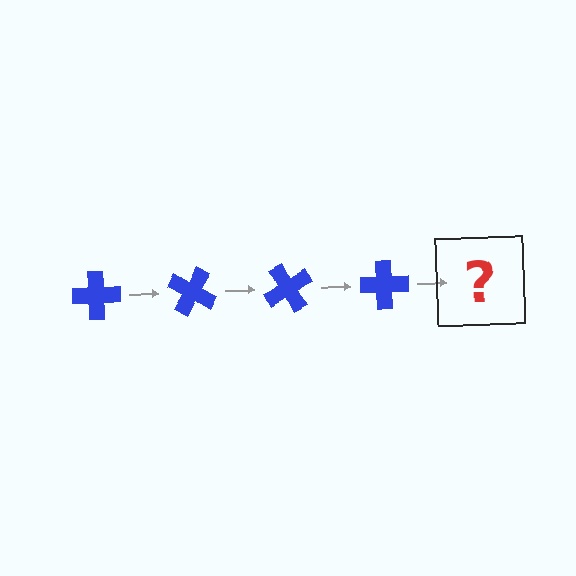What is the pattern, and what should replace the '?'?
The pattern is that the cross rotates 30 degrees each step. The '?' should be a blue cross rotated 120 degrees.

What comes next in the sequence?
The next element should be a blue cross rotated 120 degrees.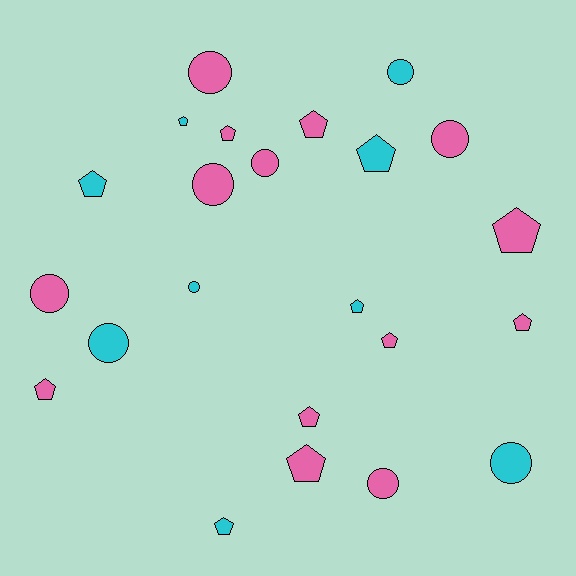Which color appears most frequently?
Pink, with 14 objects.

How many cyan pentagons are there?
There are 5 cyan pentagons.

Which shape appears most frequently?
Pentagon, with 13 objects.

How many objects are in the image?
There are 23 objects.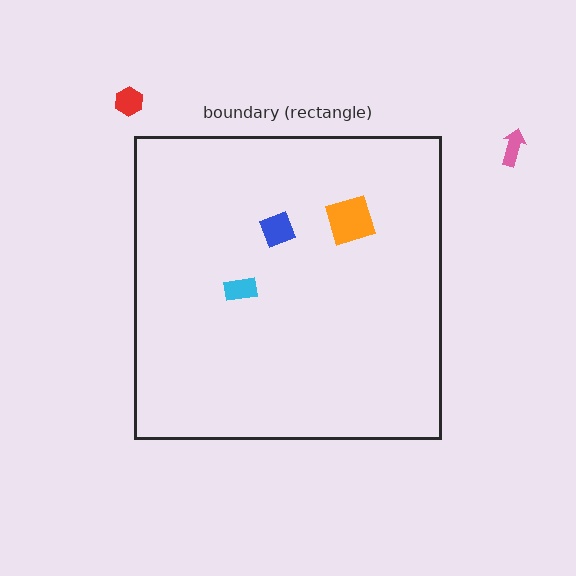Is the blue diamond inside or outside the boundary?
Inside.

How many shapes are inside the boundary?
3 inside, 2 outside.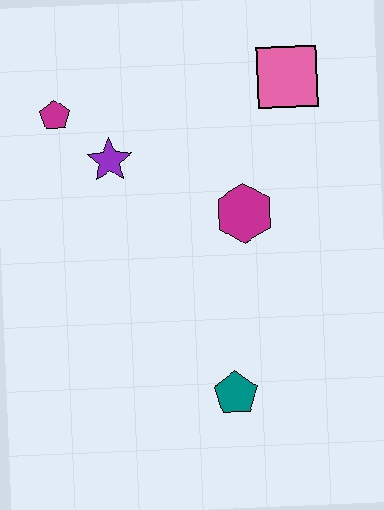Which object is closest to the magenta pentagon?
The purple star is closest to the magenta pentagon.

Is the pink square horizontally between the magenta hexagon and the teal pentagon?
No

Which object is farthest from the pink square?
The teal pentagon is farthest from the pink square.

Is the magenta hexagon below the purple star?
Yes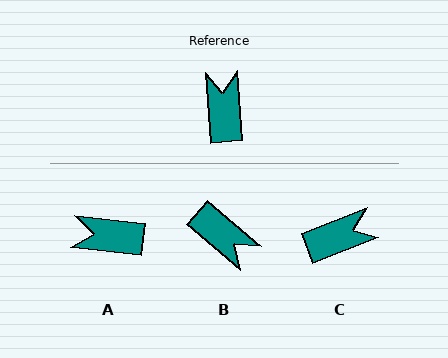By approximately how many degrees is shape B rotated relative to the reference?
Approximately 135 degrees clockwise.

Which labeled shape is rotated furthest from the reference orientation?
B, about 135 degrees away.